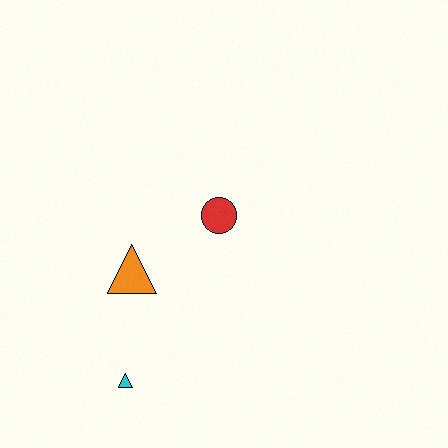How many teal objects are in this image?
There are no teal objects.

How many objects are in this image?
There are 3 objects.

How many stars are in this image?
There are no stars.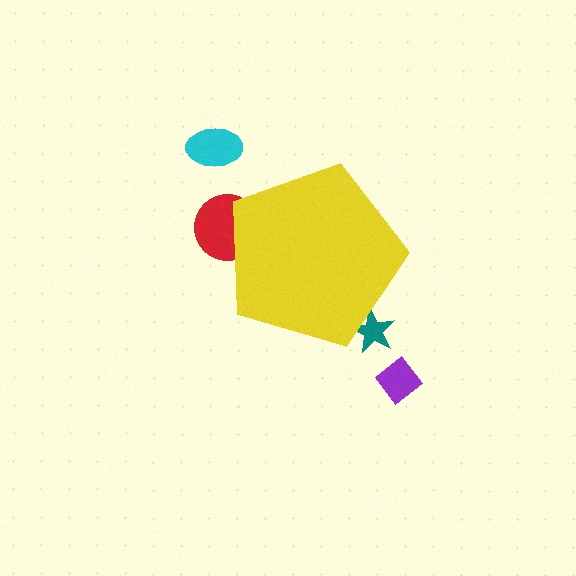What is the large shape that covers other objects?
A yellow pentagon.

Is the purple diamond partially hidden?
No, the purple diamond is fully visible.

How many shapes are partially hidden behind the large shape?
2 shapes are partially hidden.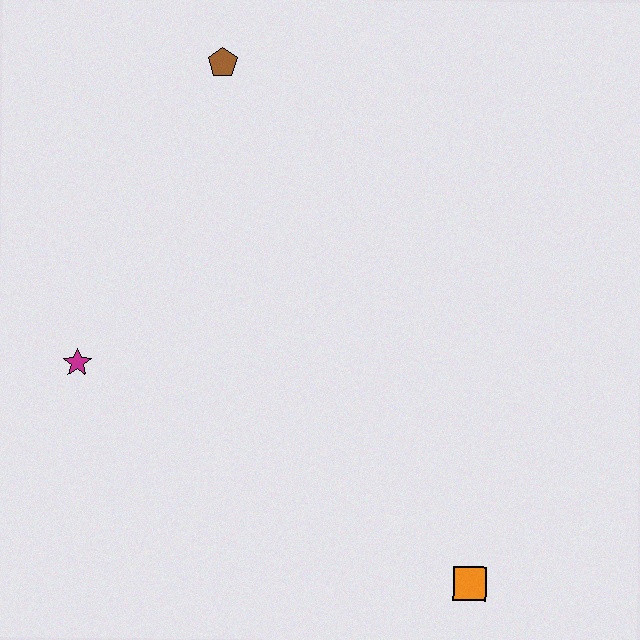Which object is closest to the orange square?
The magenta star is closest to the orange square.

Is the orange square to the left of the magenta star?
No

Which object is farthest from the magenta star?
The orange square is farthest from the magenta star.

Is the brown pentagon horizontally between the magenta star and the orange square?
Yes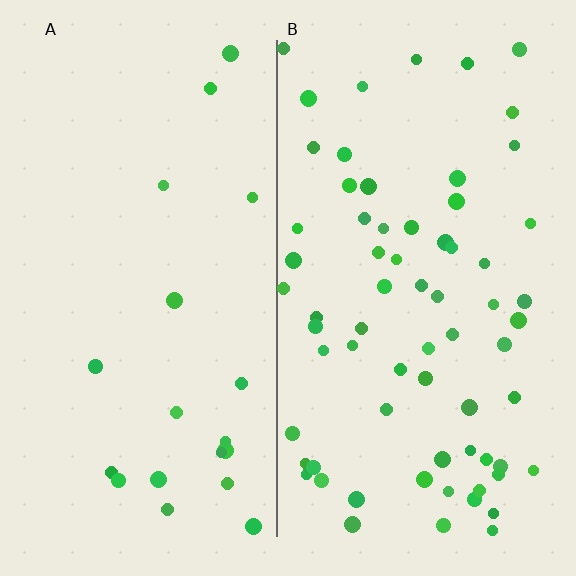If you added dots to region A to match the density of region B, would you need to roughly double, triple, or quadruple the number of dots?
Approximately quadruple.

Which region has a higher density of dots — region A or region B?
B (the right).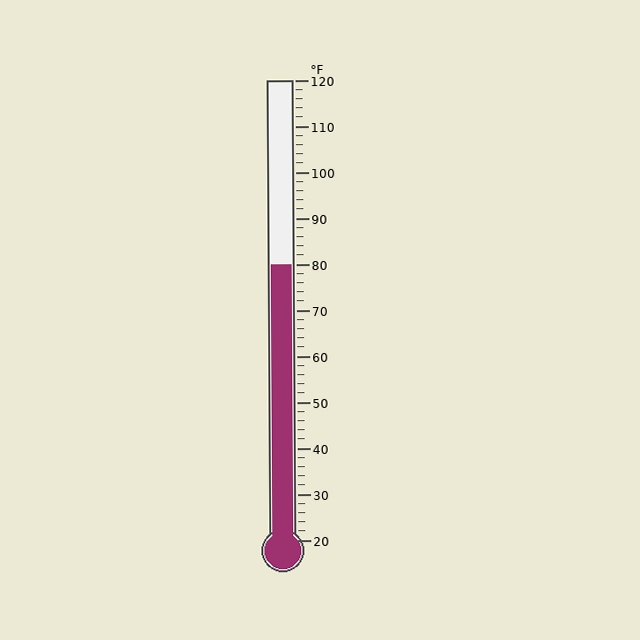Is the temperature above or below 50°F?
The temperature is above 50°F.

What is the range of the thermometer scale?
The thermometer scale ranges from 20°F to 120°F.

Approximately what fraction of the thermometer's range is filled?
The thermometer is filled to approximately 60% of its range.